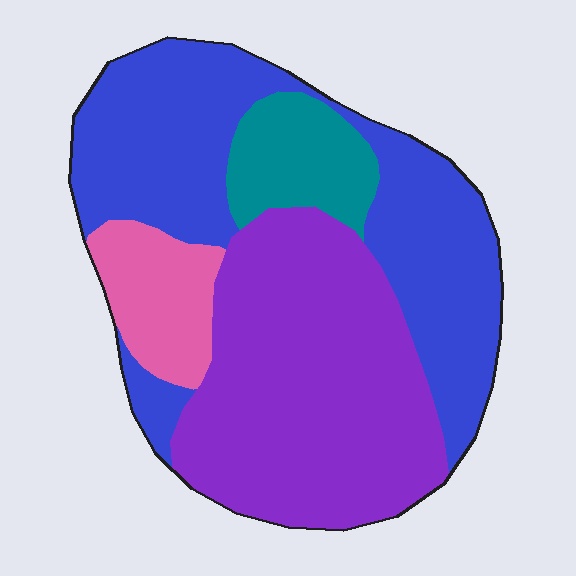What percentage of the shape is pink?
Pink covers around 10% of the shape.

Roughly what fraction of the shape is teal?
Teal takes up about one tenth (1/10) of the shape.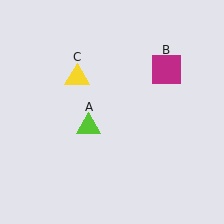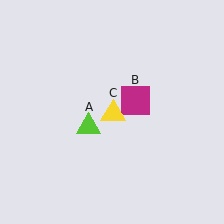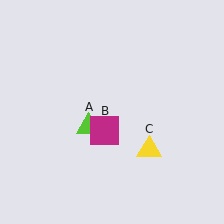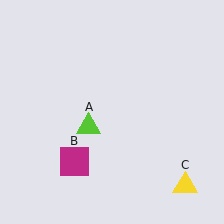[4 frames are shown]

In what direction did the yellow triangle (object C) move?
The yellow triangle (object C) moved down and to the right.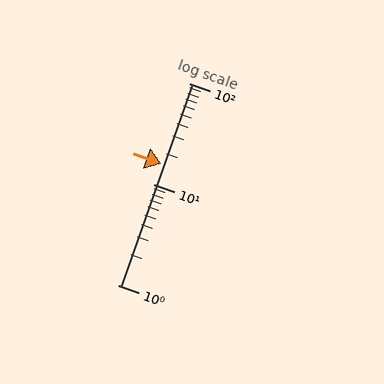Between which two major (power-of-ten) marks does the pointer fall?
The pointer is between 10 and 100.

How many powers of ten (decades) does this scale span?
The scale spans 2 decades, from 1 to 100.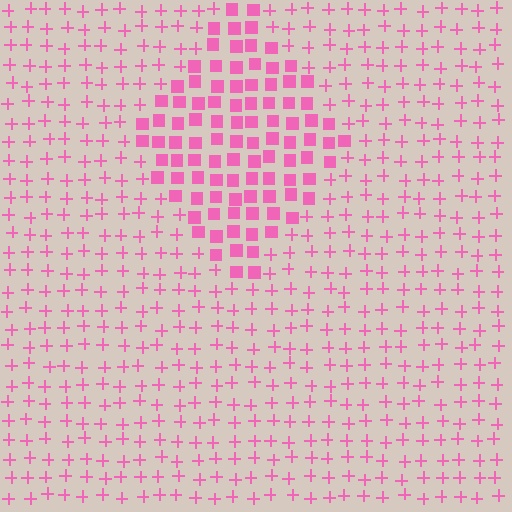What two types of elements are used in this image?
The image uses squares inside the diamond region and plus signs outside it.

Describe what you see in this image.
The image is filled with small pink elements arranged in a uniform grid. A diamond-shaped region contains squares, while the surrounding area contains plus signs. The boundary is defined purely by the change in element shape.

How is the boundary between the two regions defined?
The boundary is defined by a change in element shape: squares inside vs. plus signs outside. All elements share the same color and spacing.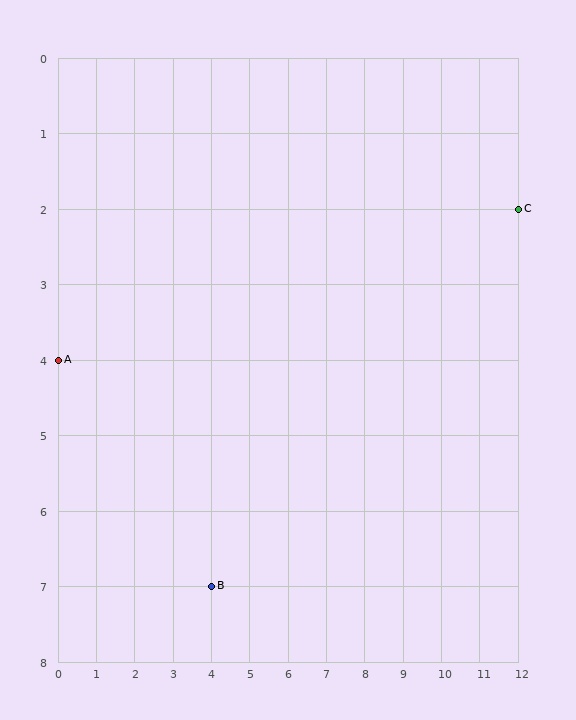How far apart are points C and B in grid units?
Points C and B are 8 columns and 5 rows apart (about 9.4 grid units diagonally).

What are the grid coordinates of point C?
Point C is at grid coordinates (12, 2).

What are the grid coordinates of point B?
Point B is at grid coordinates (4, 7).